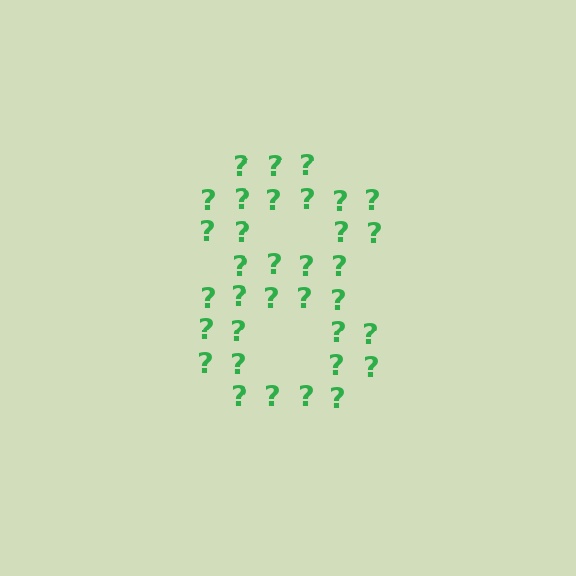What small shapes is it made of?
It is made of small question marks.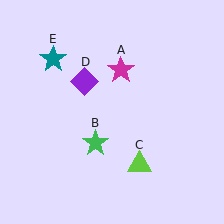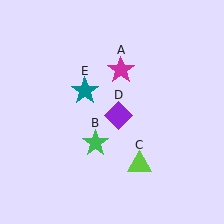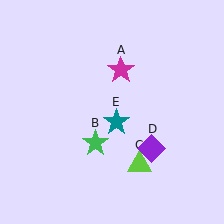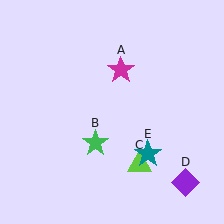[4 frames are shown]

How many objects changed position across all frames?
2 objects changed position: purple diamond (object D), teal star (object E).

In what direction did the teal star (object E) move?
The teal star (object E) moved down and to the right.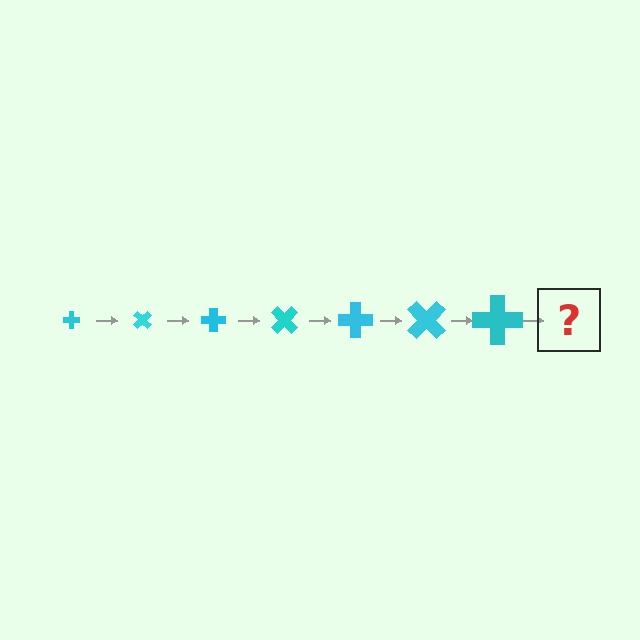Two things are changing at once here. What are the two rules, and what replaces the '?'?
The two rules are that the cross grows larger each step and it rotates 45 degrees each step. The '?' should be a cross, larger than the previous one and rotated 315 degrees from the start.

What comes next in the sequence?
The next element should be a cross, larger than the previous one and rotated 315 degrees from the start.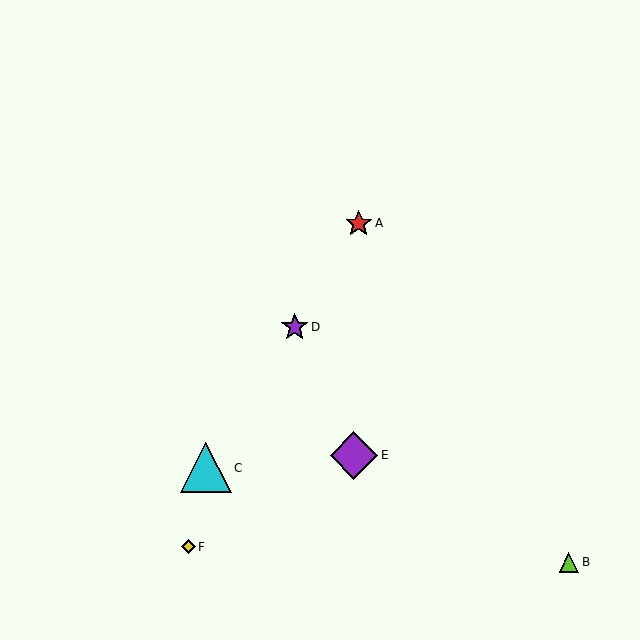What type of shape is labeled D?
Shape D is a purple star.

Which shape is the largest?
The cyan triangle (labeled C) is the largest.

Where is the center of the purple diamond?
The center of the purple diamond is at (354, 455).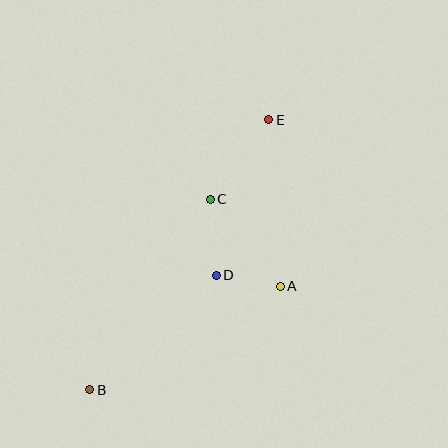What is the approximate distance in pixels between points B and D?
The distance between B and D is approximately 171 pixels.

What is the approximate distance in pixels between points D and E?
The distance between D and E is approximately 164 pixels.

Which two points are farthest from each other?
Points B and E are farthest from each other.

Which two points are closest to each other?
Points A and D are closest to each other.